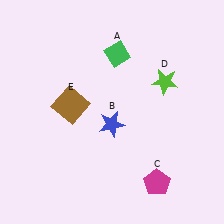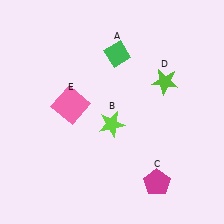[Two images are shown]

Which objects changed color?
B changed from blue to lime. E changed from brown to pink.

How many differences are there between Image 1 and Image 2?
There are 2 differences between the two images.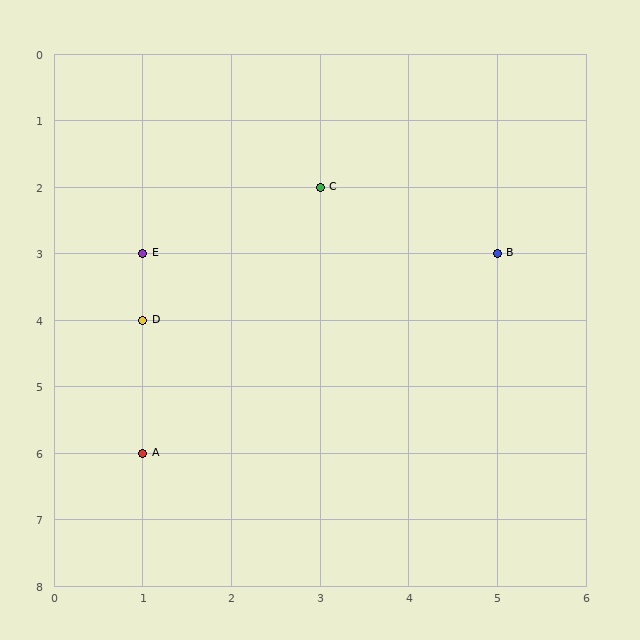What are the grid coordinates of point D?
Point D is at grid coordinates (1, 4).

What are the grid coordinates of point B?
Point B is at grid coordinates (5, 3).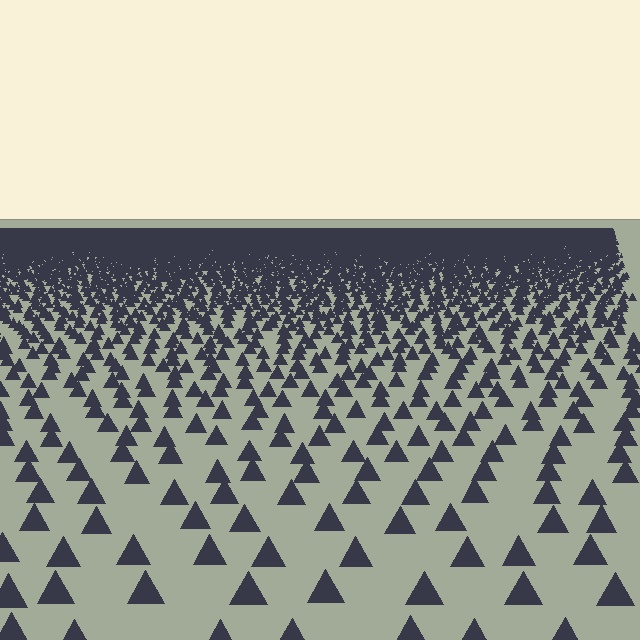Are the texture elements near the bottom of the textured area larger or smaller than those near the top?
Larger. Near the bottom, elements are closer to the viewer and appear at a bigger on-screen size.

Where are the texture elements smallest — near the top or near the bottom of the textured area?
Near the top.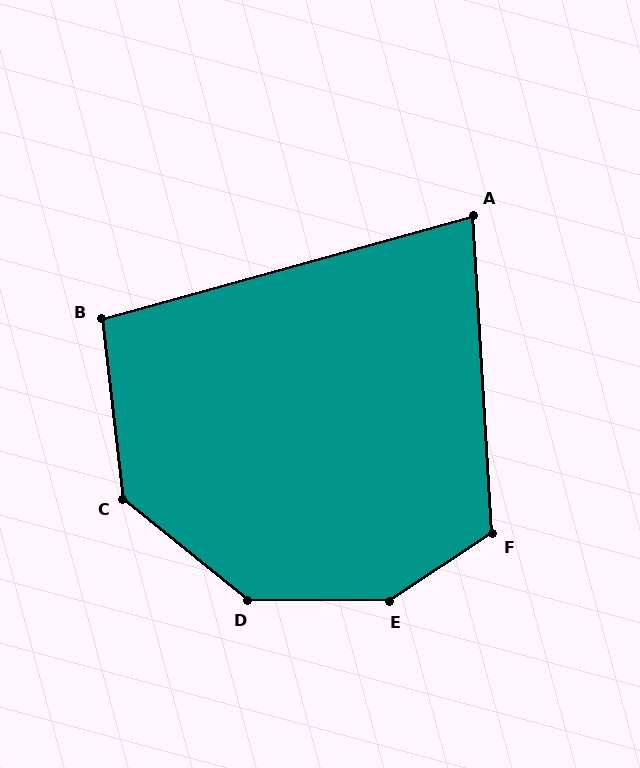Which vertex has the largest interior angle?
E, at approximately 146 degrees.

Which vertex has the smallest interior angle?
A, at approximately 78 degrees.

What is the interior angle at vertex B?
Approximately 99 degrees (obtuse).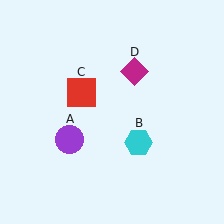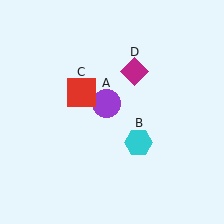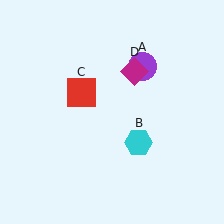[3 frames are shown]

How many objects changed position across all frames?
1 object changed position: purple circle (object A).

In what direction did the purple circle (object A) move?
The purple circle (object A) moved up and to the right.